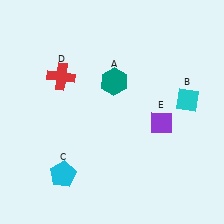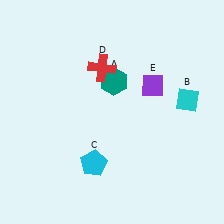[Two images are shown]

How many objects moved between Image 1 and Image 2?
3 objects moved between the two images.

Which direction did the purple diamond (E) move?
The purple diamond (E) moved up.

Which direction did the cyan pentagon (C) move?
The cyan pentagon (C) moved right.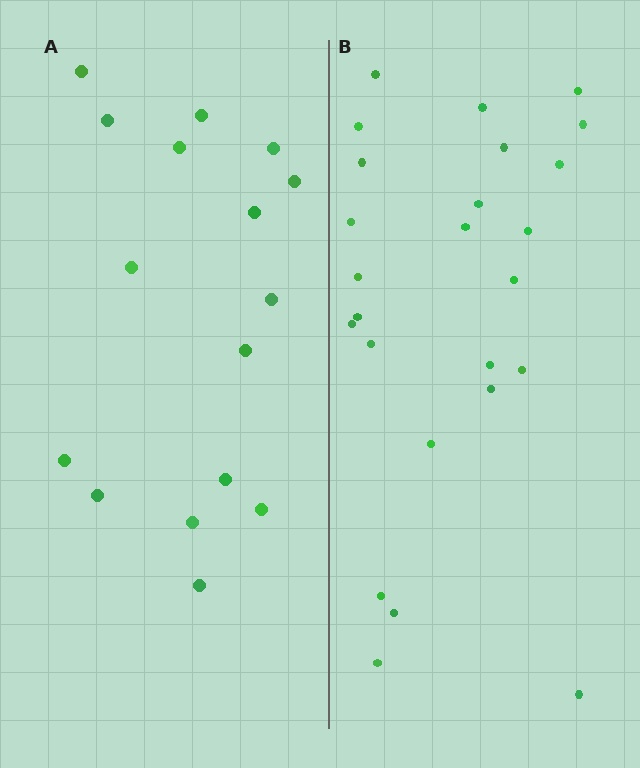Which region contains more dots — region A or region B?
Region B (the right region) has more dots.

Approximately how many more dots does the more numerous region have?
Region B has roughly 8 or so more dots than region A.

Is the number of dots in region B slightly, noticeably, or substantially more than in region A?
Region B has substantially more. The ratio is roughly 1.6 to 1.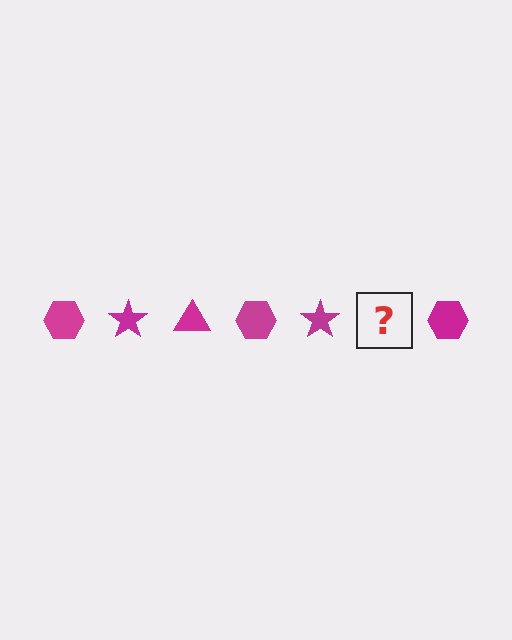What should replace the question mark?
The question mark should be replaced with a magenta triangle.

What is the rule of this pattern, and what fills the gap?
The rule is that the pattern cycles through hexagon, star, triangle shapes in magenta. The gap should be filled with a magenta triangle.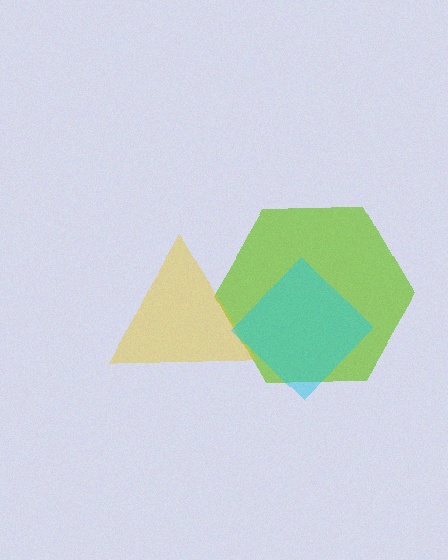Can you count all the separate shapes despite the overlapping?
Yes, there are 3 separate shapes.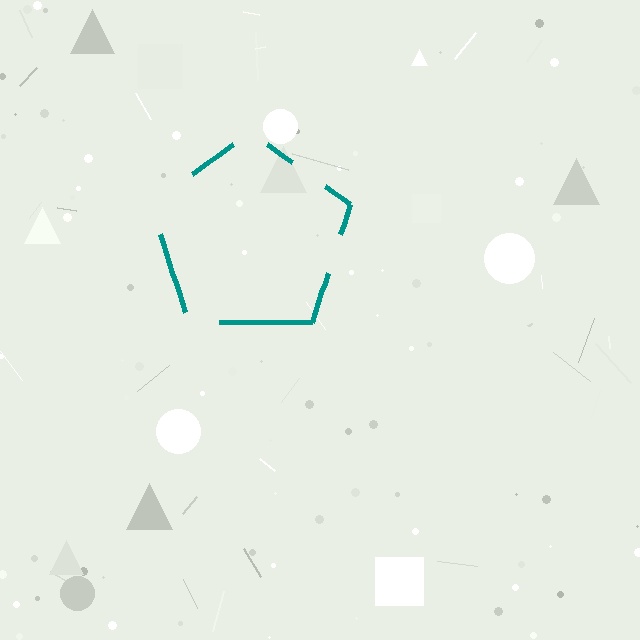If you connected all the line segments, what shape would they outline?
They would outline a pentagon.